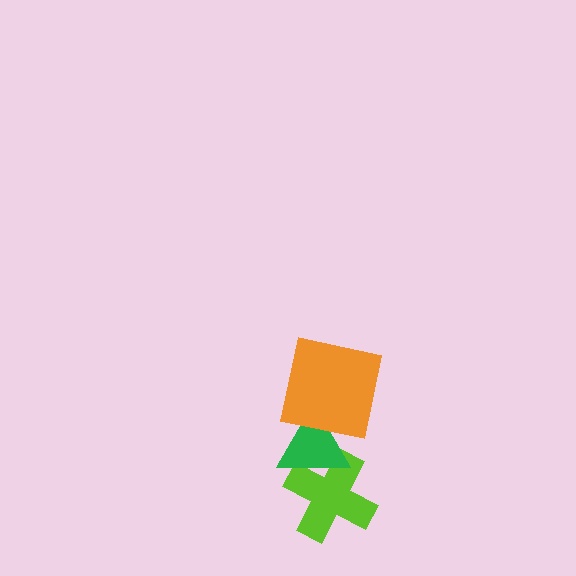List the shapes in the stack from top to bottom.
From top to bottom: the orange square, the green triangle, the lime cross.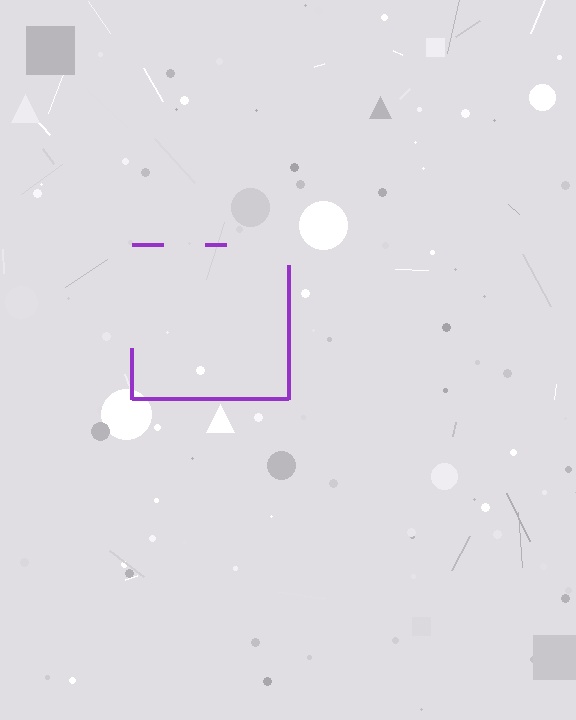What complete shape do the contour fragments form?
The contour fragments form a square.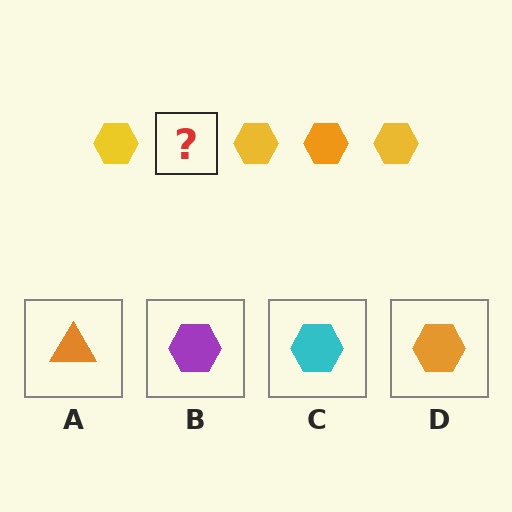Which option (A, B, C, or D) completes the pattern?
D.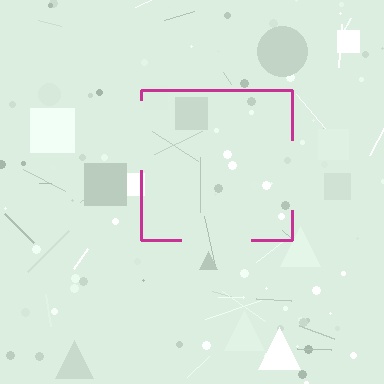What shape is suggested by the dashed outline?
The dashed outline suggests a square.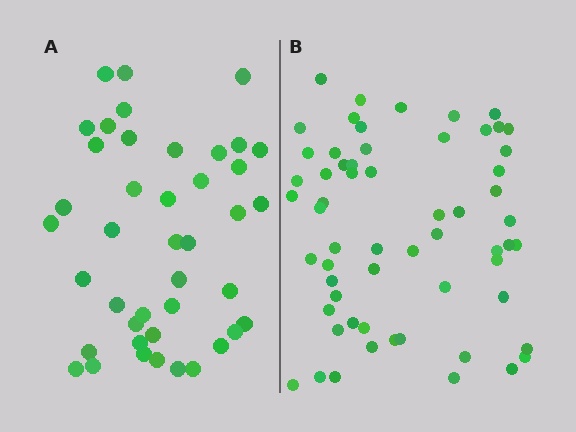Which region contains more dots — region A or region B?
Region B (the right region) has more dots.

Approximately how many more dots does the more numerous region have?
Region B has approximately 20 more dots than region A.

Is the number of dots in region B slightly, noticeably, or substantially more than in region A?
Region B has noticeably more, but not dramatically so. The ratio is roughly 1.4 to 1.